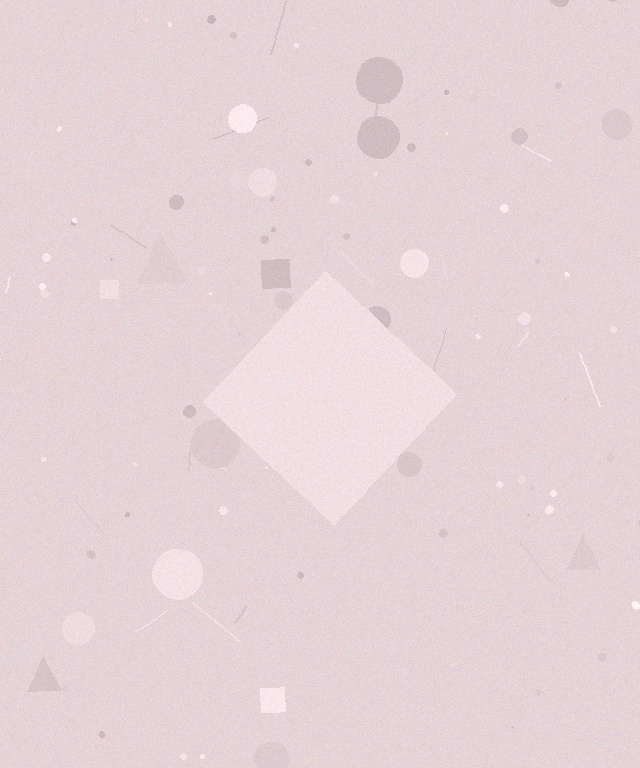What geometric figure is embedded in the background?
A diamond is embedded in the background.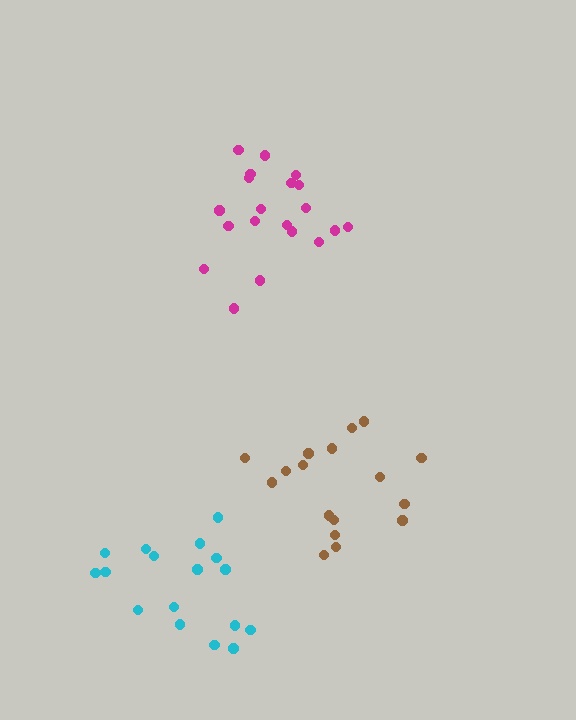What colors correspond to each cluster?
The clusters are colored: brown, magenta, cyan.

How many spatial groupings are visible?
There are 3 spatial groupings.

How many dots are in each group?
Group 1: 17 dots, Group 2: 20 dots, Group 3: 17 dots (54 total).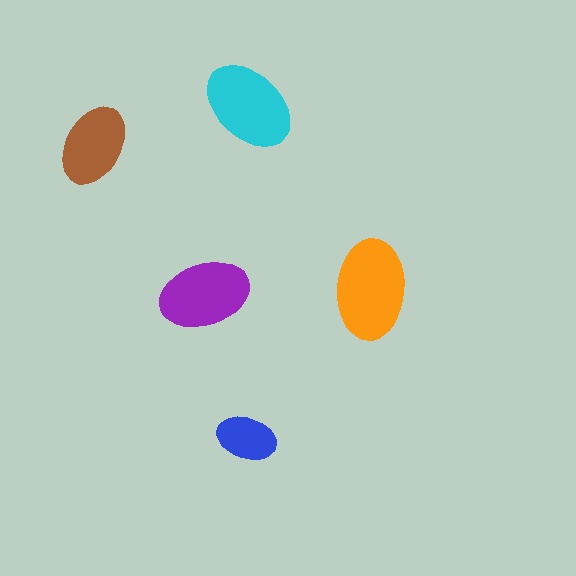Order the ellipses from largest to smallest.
the orange one, the cyan one, the purple one, the brown one, the blue one.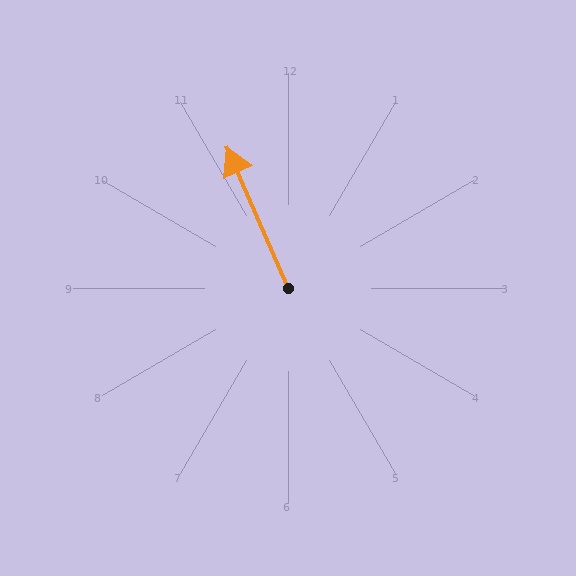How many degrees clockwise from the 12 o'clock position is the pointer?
Approximately 337 degrees.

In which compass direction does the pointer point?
Northwest.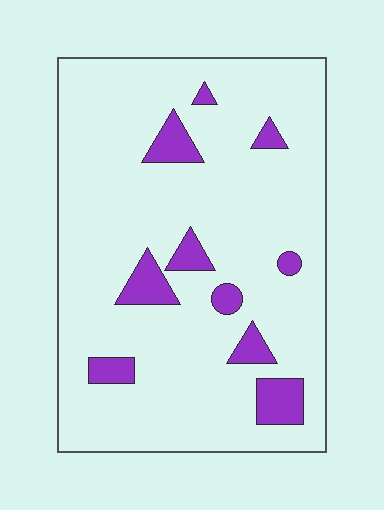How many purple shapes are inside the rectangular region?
10.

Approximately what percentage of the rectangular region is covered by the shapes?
Approximately 10%.